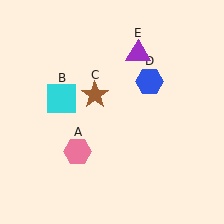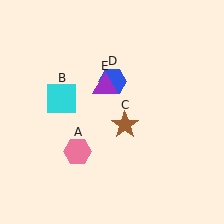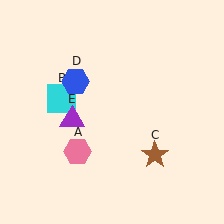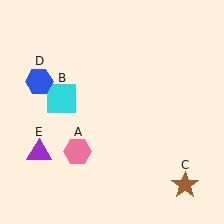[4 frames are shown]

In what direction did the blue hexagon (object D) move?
The blue hexagon (object D) moved left.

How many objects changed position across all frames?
3 objects changed position: brown star (object C), blue hexagon (object D), purple triangle (object E).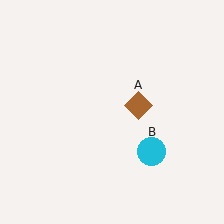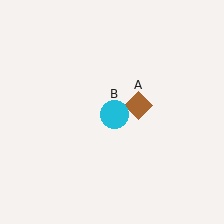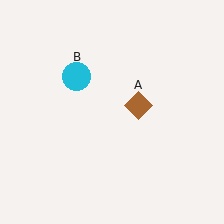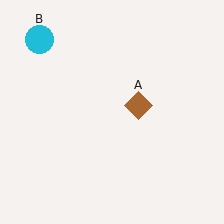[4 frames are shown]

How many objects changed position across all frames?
1 object changed position: cyan circle (object B).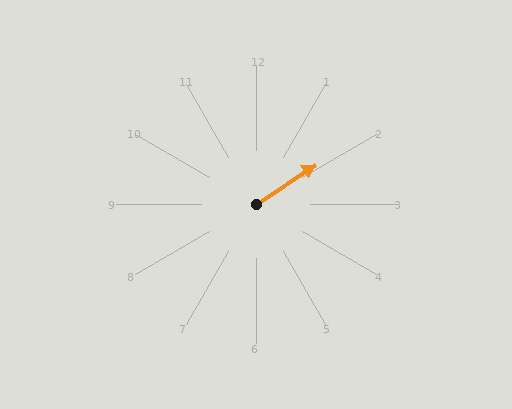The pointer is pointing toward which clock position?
Roughly 2 o'clock.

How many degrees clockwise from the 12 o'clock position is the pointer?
Approximately 56 degrees.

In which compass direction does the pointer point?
Northeast.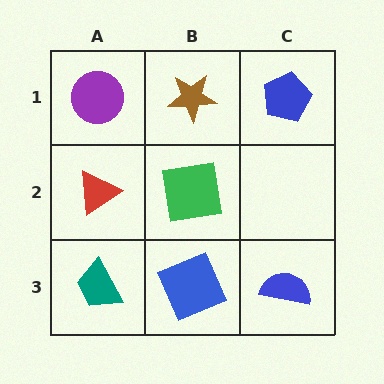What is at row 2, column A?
A red triangle.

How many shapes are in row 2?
2 shapes.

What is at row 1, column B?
A brown star.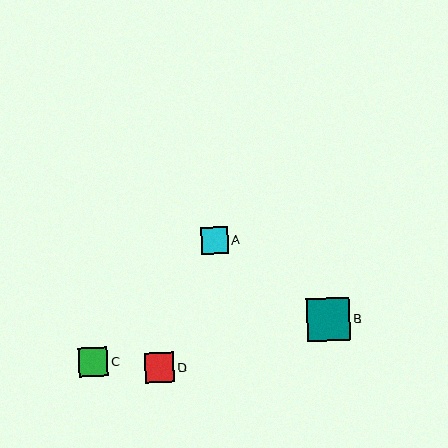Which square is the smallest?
Square A is the smallest with a size of approximately 27 pixels.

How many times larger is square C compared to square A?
Square C is approximately 1.1 times the size of square A.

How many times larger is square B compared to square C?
Square B is approximately 1.5 times the size of square C.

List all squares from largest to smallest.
From largest to smallest: B, C, D, A.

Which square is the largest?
Square B is the largest with a size of approximately 43 pixels.